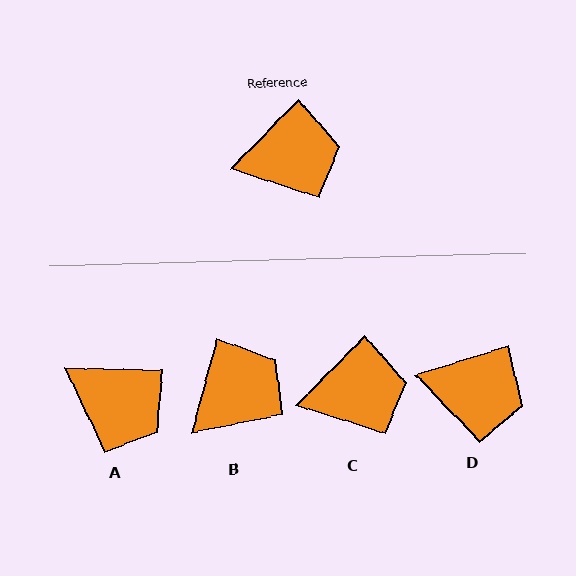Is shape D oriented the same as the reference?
No, it is off by about 28 degrees.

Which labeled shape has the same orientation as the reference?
C.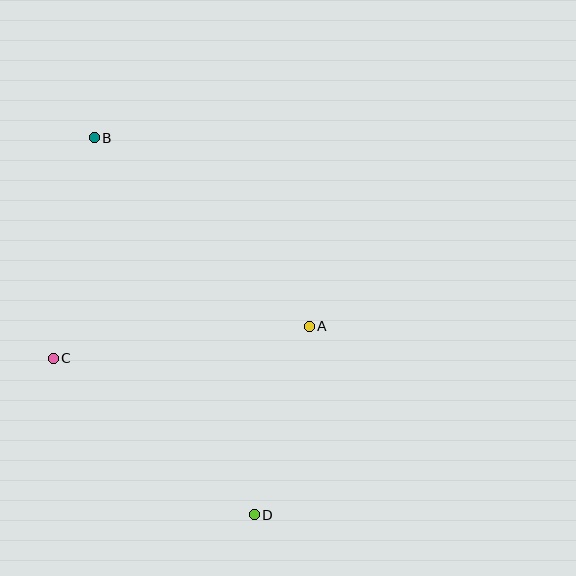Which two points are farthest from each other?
Points B and D are farthest from each other.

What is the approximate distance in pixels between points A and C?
The distance between A and C is approximately 258 pixels.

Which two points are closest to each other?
Points A and D are closest to each other.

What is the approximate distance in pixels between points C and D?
The distance between C and D is approximately 255 pixels.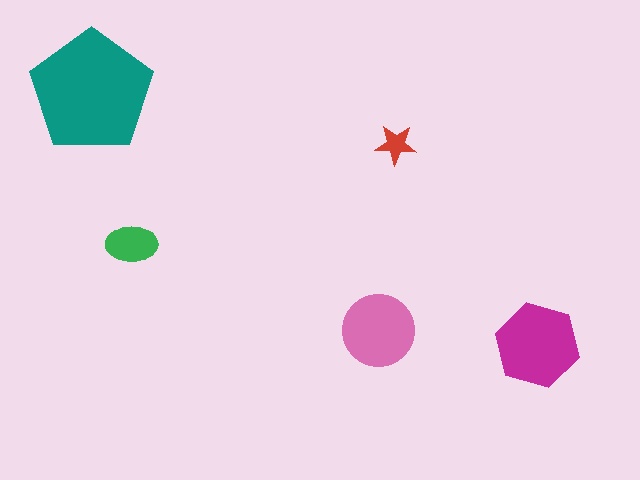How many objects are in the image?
There are 5 objects in the image.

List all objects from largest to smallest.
The teal pentagon, the magenta hexagon, the pink circle, the green ellipse, the red star.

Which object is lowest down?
The magenta hexagon is bottommost.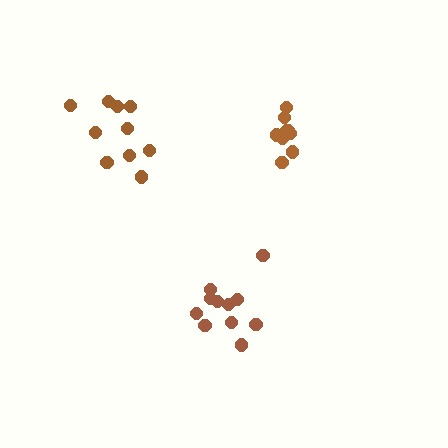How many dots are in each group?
Group 1: 11 dots, Group 2: 10 dots, Group 3: 9 dots (30 total).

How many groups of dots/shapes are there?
There are 3 groups.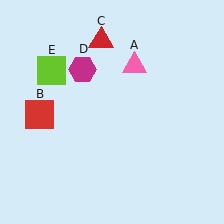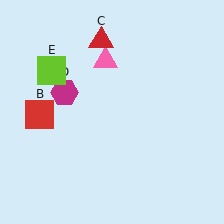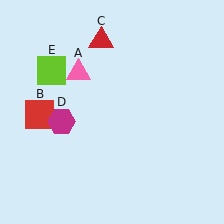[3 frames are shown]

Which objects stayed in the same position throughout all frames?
Red square (object B) and red triangle (object C) and lime square (object E) remained stationary.